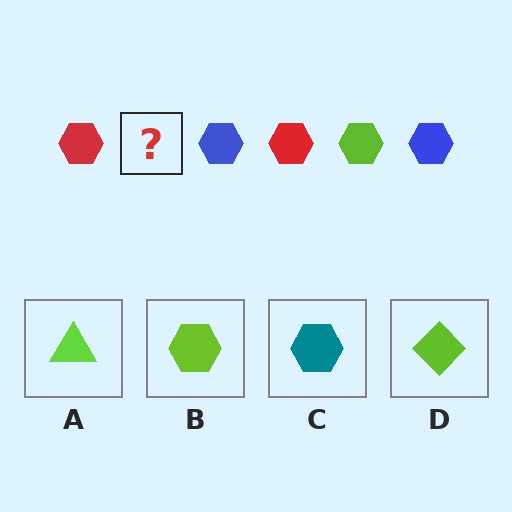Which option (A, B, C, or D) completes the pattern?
B.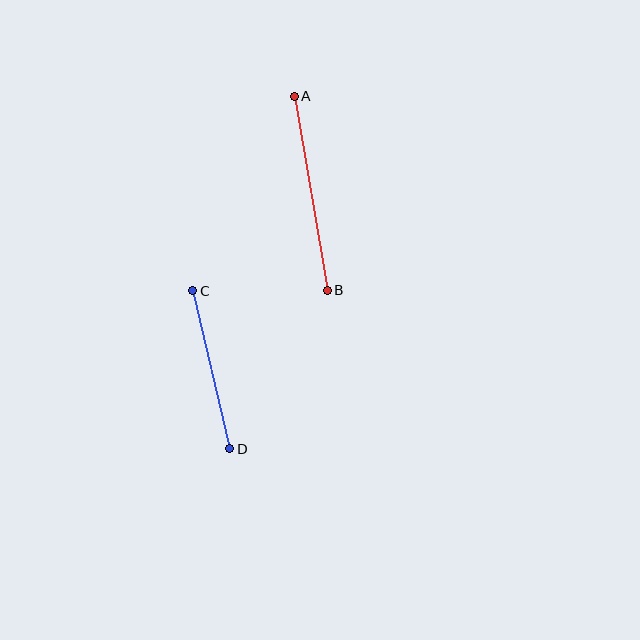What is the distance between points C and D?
The distance is approximately 162 pixels.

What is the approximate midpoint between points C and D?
The midpoint is at approximately (211, 370) pixels.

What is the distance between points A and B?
The distance is approximately 197 pixels.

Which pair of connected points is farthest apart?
Points A and B are farthest apart.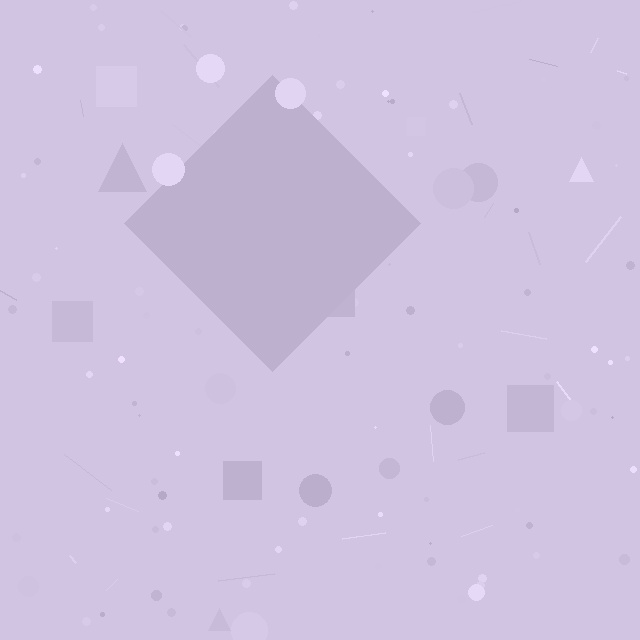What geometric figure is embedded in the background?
A diamond is embedded in the background.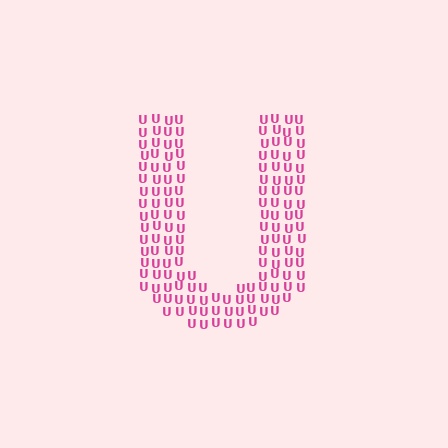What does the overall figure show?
The overall figure shows the letter U.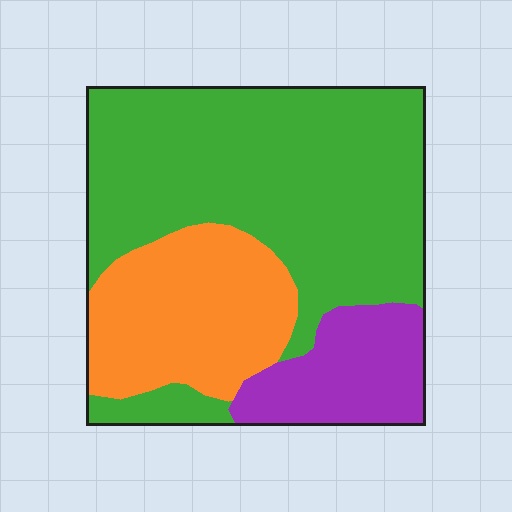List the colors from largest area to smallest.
From largest to smallest: green, orange, purple.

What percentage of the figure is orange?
Orange takes up about one quarter (1/4) of the figure.